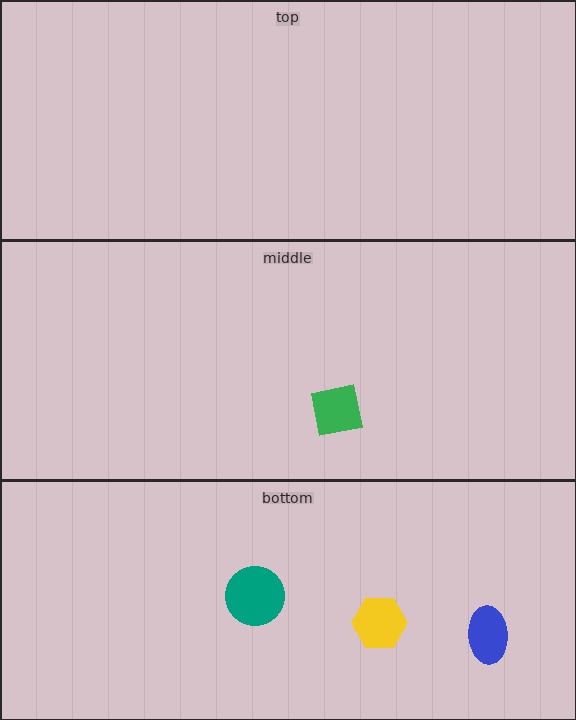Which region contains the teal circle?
The bottom region.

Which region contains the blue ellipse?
The bottom region.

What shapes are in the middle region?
The green square.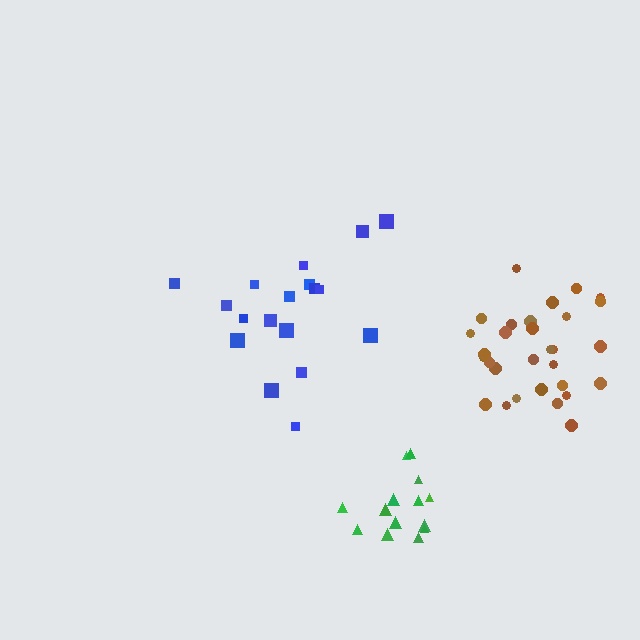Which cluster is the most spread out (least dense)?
Blue.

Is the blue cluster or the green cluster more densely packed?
Green.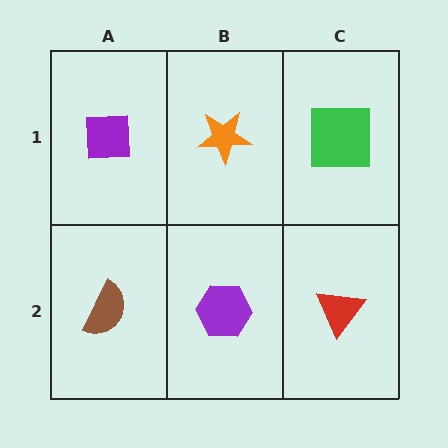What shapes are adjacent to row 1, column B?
A purple hexagon (row 2, column B), a purple square (row 1, column A), a green square (row 1, column C).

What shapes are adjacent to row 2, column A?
A purple square (row 1, column A), a purple hexagon (row 2, column B).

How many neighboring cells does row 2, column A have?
2.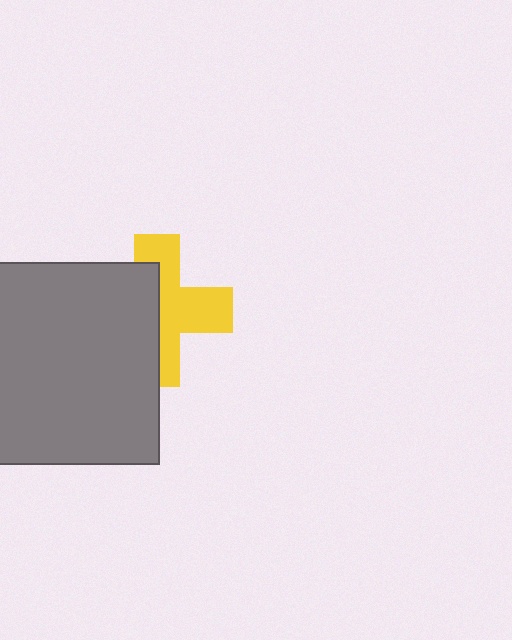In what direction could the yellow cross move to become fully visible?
The yellow cross could move right. That would shift it out from behind the gray square entirely.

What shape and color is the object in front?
The object in front is a gray square.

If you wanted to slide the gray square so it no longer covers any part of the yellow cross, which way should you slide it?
Slide it left — that is the most direct way to separate the two shapes.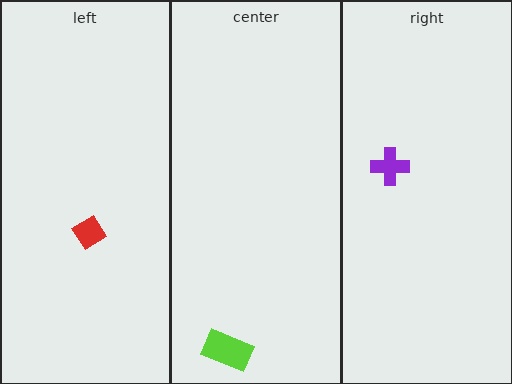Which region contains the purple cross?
The right region.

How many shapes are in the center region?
1.